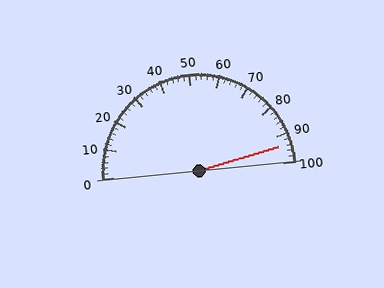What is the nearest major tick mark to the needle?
The nearest major tick mark is 90.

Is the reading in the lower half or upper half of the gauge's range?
The reading is in the upper half of the range (0 to 100).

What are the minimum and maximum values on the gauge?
The gauge ranges from 0 to 100.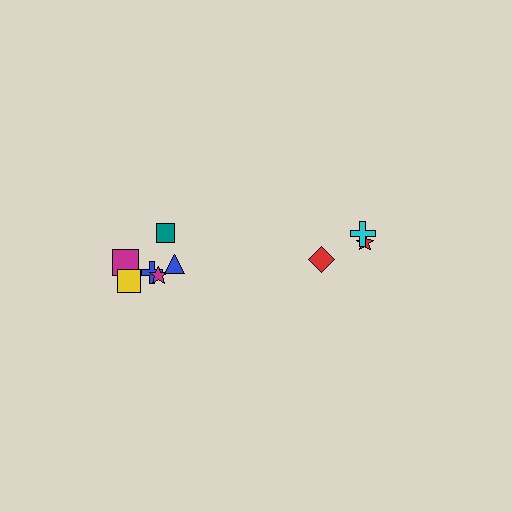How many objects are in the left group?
There are 6 objects.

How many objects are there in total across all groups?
There are 9 objects.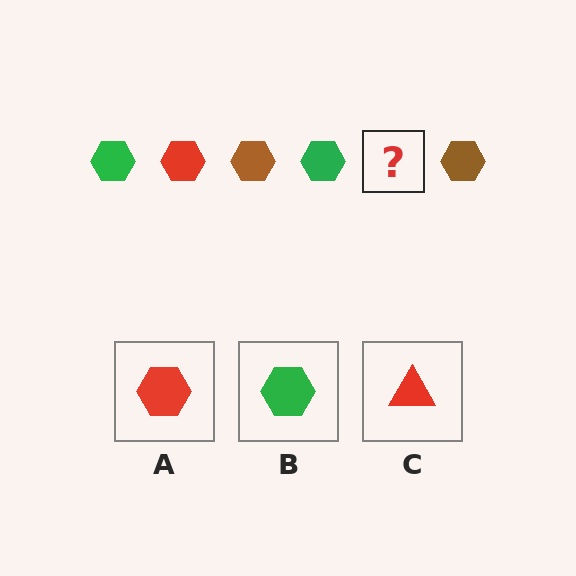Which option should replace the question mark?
Option A.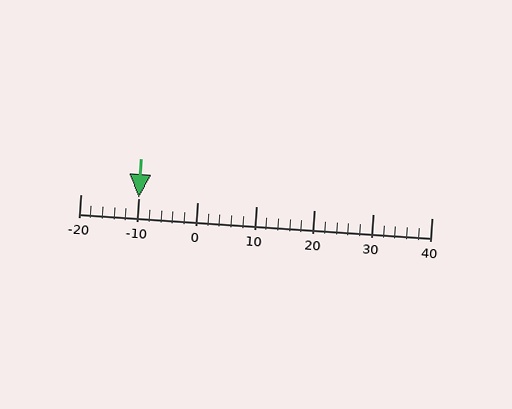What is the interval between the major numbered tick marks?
The major tick marks are spaced 10 units apart.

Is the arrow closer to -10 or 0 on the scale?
The arrow is closer to -10.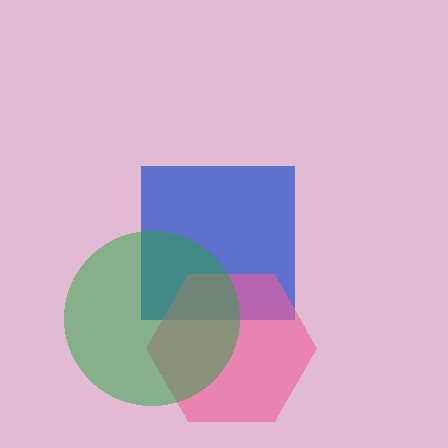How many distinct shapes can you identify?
There are 3 distinct shapes: a blue square, a pink hexagon, a green circle.